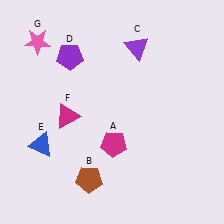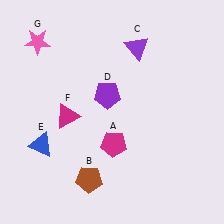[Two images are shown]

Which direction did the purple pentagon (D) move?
The purple pentagon (D) moved down.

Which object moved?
The purple pentagon (D) moved down.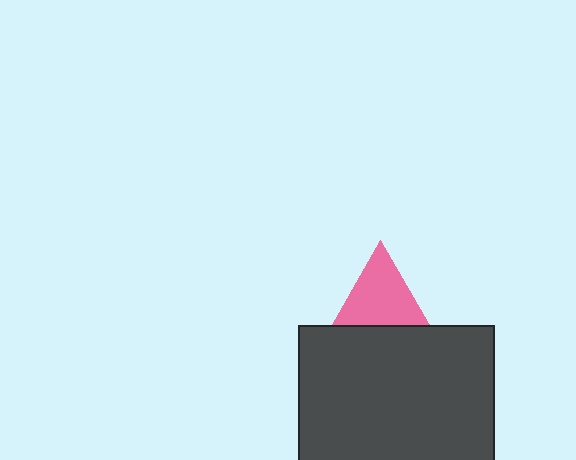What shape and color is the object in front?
The object in front is a dark gray square.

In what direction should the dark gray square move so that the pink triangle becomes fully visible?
The dark gray square should move down. That is the shortest direction to clear the overlap and leave the pink triangle fully visible.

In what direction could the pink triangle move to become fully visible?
The pink triangle could move up. That would shift it out from behind the dark gray square entirely.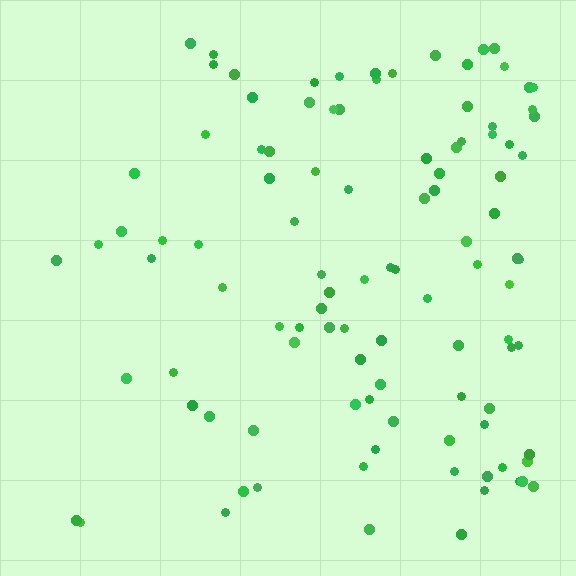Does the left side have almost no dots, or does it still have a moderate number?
Still a moderate number, just noticeably fewer than the right.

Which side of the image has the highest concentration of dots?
The right.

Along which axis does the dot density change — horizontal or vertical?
Horizontal.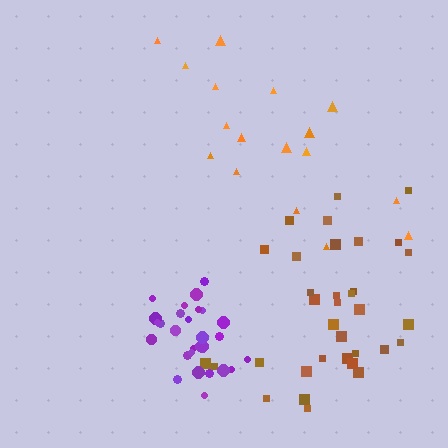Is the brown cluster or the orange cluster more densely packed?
Brown.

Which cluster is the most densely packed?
Purple.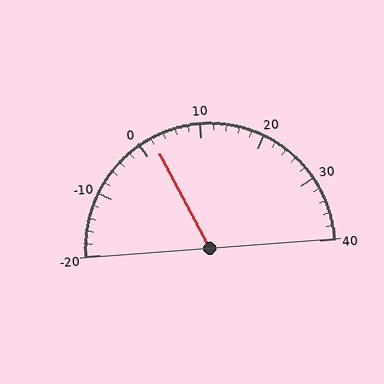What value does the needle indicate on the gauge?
The needle indicates approximately 2.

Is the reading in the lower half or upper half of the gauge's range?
The reading is in the lower half of the range (-20 to 40).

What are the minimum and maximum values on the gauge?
The gauge ranges from -20 to 40.